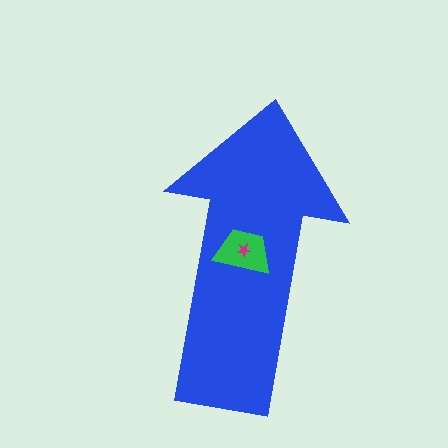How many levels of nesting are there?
3.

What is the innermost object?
The magenta star.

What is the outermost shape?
The blue arrow.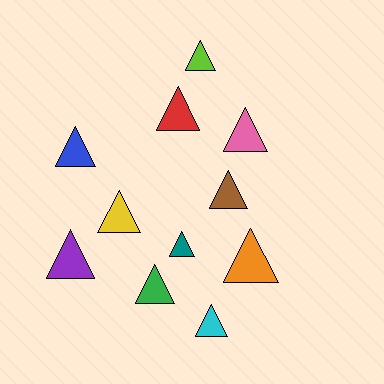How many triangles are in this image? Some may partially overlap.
There are 11 triangles.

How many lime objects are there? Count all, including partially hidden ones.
There is 1 lime object.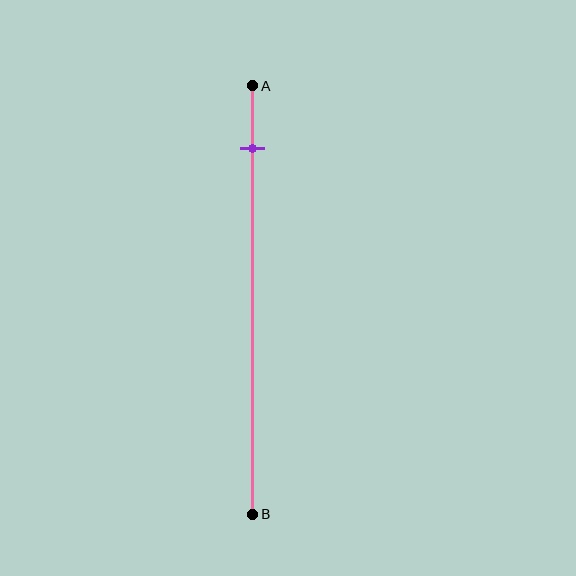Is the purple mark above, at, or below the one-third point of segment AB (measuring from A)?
The purple mark is above the one-third point of segment AB.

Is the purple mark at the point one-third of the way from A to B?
No, the mark is at about 15% from A, not at the 33% one-third point.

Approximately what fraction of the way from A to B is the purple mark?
The purple mark is approximately 15% of the way from A to B.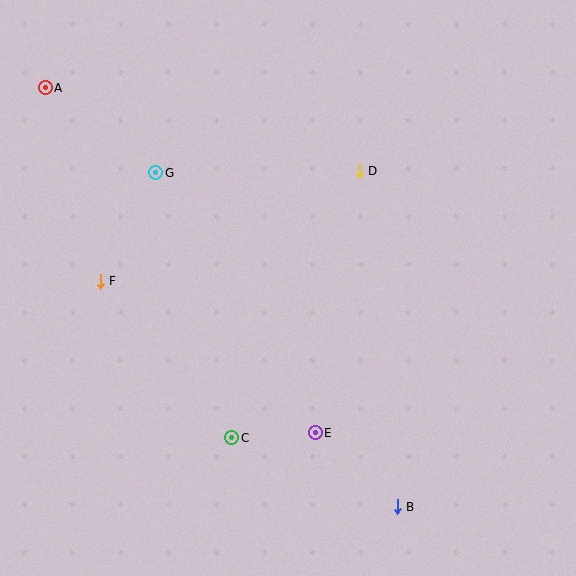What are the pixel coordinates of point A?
Point A is at (45, 88).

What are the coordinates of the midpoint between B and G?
The midpoint between B and G is at (277, 340).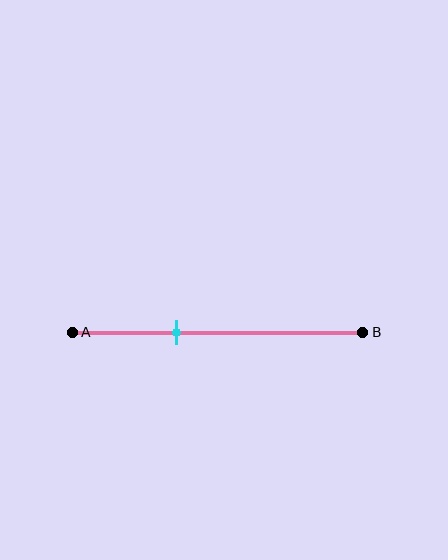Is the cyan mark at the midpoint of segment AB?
No, the mark is at about 35% from A, not at the 50% midpoint.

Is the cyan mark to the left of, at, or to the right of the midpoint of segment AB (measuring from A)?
The cyan mark is to the left of the midpoint of segment AB.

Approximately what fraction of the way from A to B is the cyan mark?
The cyan mark is approximately 35% of the way from A to B.